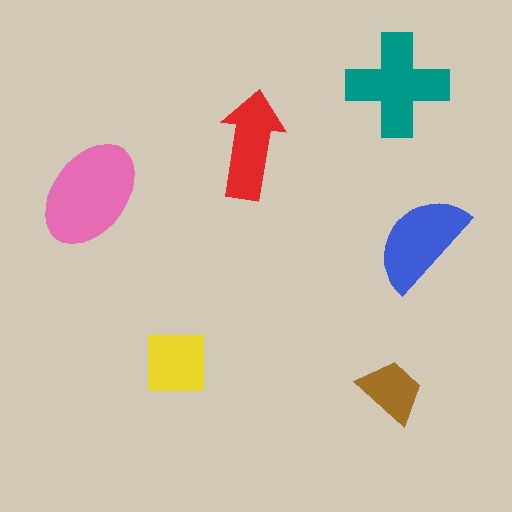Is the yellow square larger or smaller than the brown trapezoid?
Larger.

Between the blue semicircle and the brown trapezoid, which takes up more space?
The blue semicircle.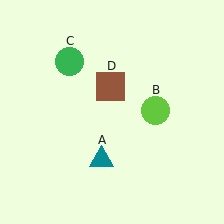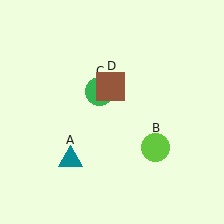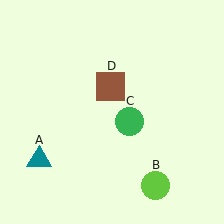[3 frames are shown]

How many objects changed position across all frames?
3 objects changed position: teal triangle (object A), lime circle (object B), green circle (object C).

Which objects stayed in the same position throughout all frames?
Brown square (object D) remained stationary.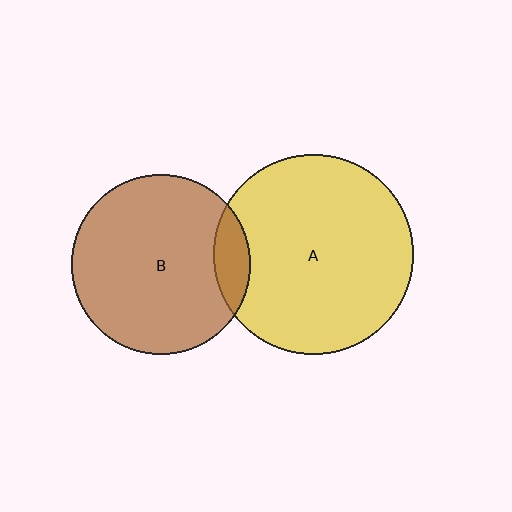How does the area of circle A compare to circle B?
Approximately 1.2 times.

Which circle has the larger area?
Circle A (yellow).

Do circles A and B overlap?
Yes.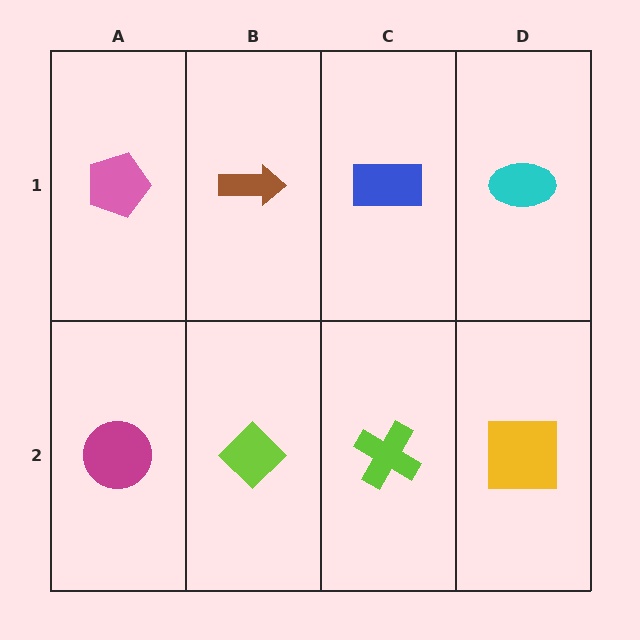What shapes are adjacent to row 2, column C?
A blue rectangle (row 1, column C), a lime diamond (row 2, column B), a yellow square (row 2, column D).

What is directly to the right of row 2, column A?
A lime diamond.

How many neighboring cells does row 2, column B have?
3.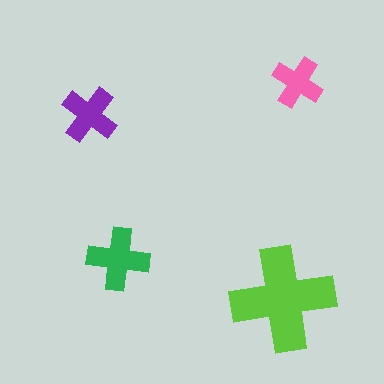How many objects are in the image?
There are 4 objects in the image.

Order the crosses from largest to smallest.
the lime one, the green one, the purple one, the pink one.